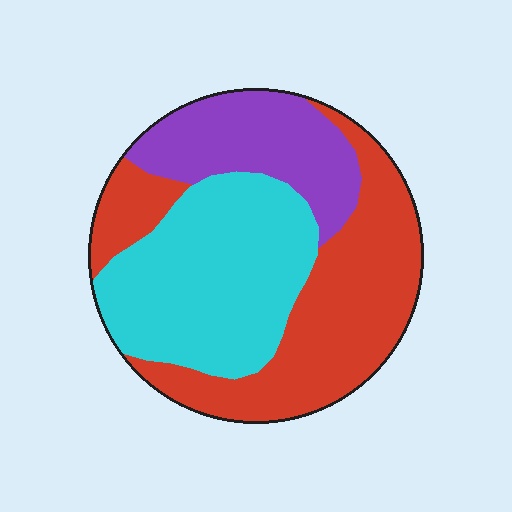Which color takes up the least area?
Purple, at roughly 20%.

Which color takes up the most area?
Red, at roughly 40%.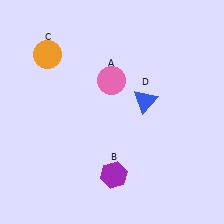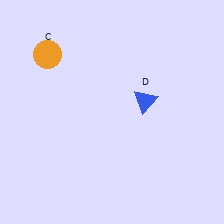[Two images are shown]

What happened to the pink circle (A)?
The pink circle (A) was removed in Image 2. It was in the top-left area of Image 1.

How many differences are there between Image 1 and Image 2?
There are 2 differences between the two images.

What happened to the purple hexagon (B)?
The purple hexagon (B) was removed in Image 2. It was in the bottom-right area of Image 1.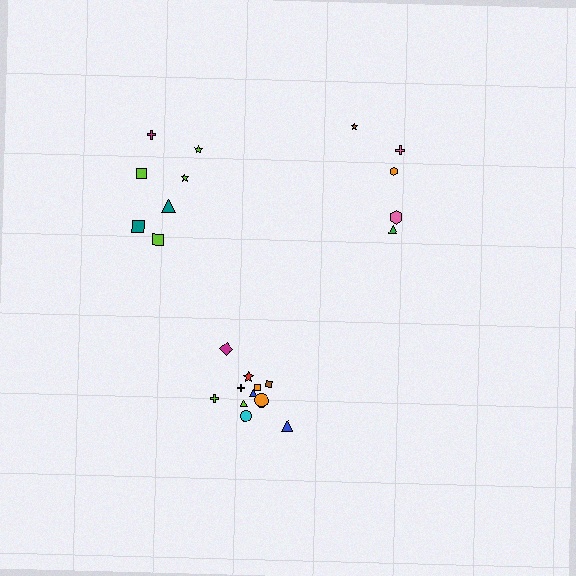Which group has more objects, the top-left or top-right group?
The top-left group.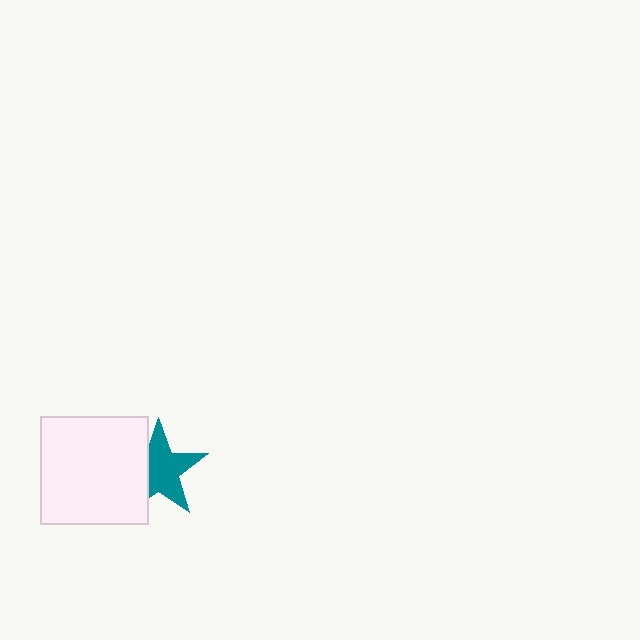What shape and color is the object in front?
The object in front is a white square.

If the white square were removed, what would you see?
You would see the complete teal star.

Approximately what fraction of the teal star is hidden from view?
Roughly 32% of the teal star is hidden behind the white square.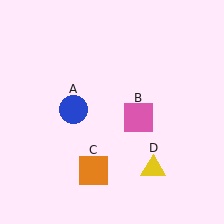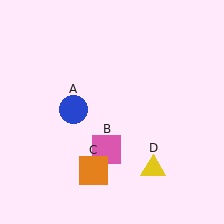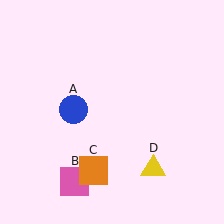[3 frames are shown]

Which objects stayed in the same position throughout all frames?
Blue circle (object A) and orange square (object C) and yellow triangle (object D) remained stationary.